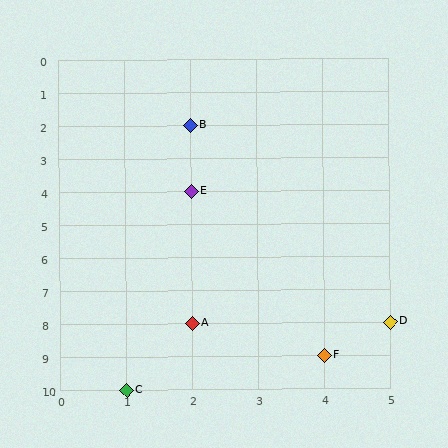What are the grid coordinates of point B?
Point B is at grid coordinates (2, 2).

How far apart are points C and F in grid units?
Points C and F are 3 columns and 1 row apart (about 3.2 grid units diagonally).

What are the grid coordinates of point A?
Point A is at grid coordinates (2, 8).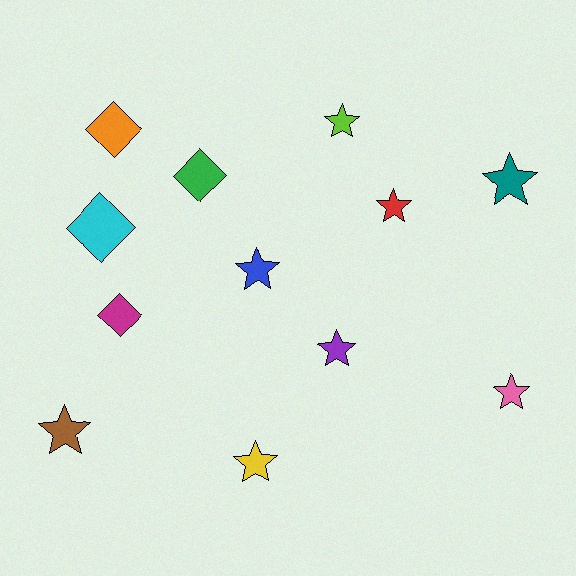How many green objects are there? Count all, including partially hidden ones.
There is 1 green object.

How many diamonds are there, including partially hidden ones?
There are 4 diamonds.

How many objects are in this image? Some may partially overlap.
There are 12 objects.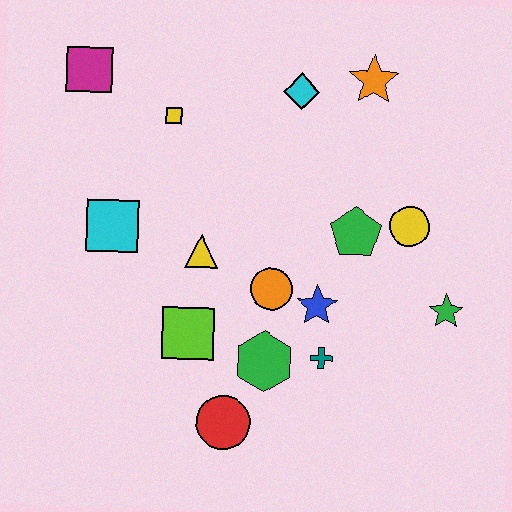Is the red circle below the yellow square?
Yes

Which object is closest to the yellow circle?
The green pentagon is closest to the yellow circle.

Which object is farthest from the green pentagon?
The magenta square is farthest from the green pentagon.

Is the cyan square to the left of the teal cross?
Yes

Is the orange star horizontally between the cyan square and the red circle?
No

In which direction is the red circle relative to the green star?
The red circle is to the left of the green star.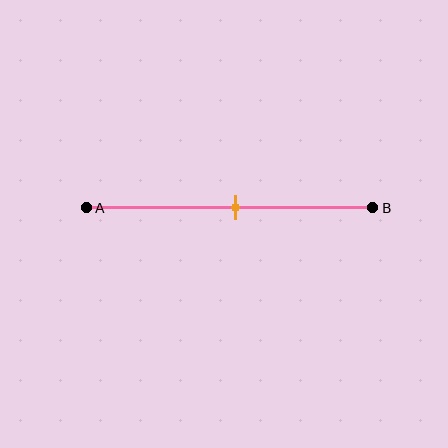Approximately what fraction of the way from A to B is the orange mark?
The orange mark is approximately 50% of the way from A to B.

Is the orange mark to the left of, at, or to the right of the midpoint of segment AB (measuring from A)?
The orange mark is approximately at the midpoint of segment AB.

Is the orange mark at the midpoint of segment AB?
Yes, the mark is approximately at the midpoint.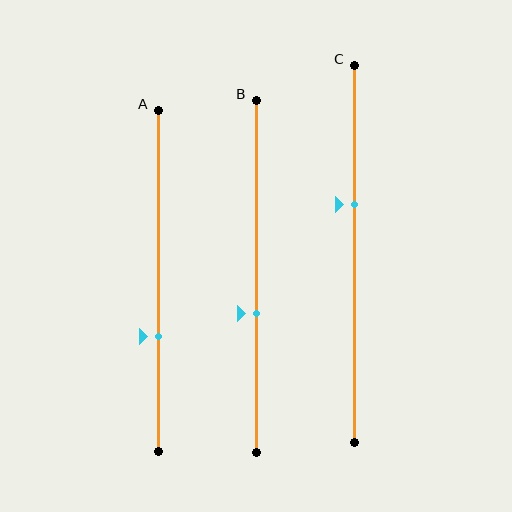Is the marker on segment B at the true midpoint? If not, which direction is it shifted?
No, the marker on segment B is shifted downward by about 11% of the segment length.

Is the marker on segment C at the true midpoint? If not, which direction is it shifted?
No, the marker on segment C is shifted upward by about 13% of the segment length.